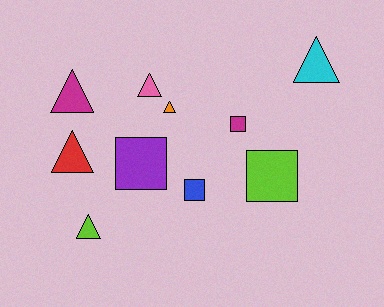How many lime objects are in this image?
There are 2 lime objects.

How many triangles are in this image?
There are 6 triangles.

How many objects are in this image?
There are 10 objects.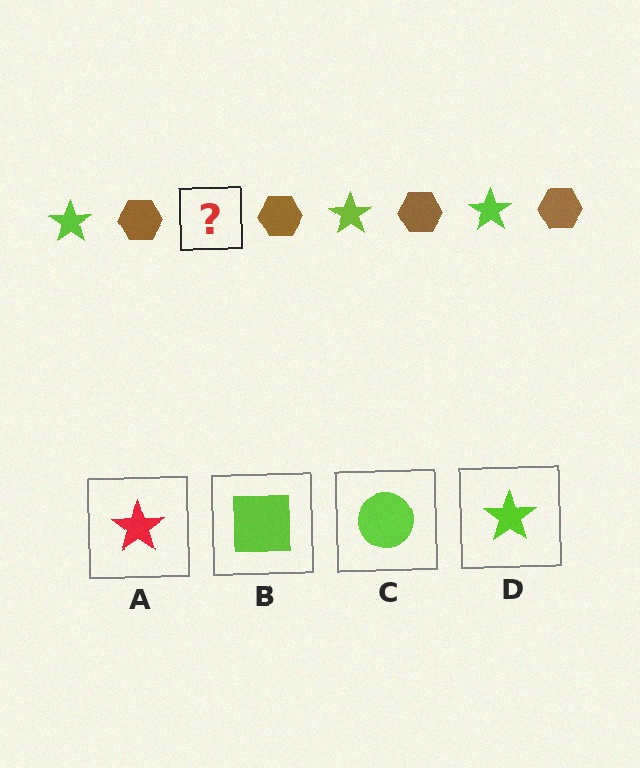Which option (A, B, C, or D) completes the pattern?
D.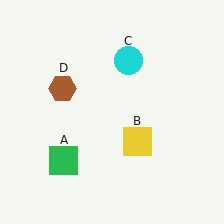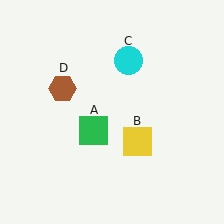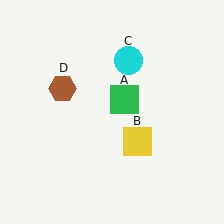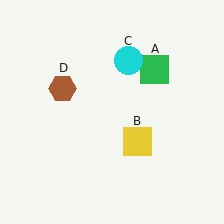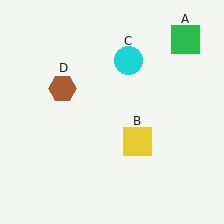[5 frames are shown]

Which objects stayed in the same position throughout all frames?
Yellow square (object B) and cyan circle (object C) and brown hexagon (object D) remained stationary.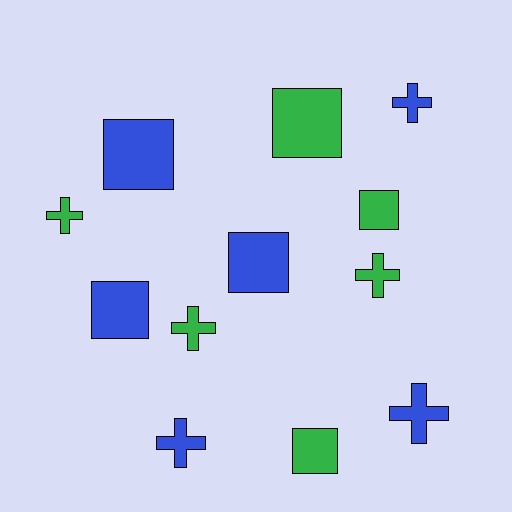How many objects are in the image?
There are 12 objects.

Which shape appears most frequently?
Cross, with 6 objects.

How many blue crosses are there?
There are 3 blue crosses.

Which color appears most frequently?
Blue, with 6 objects.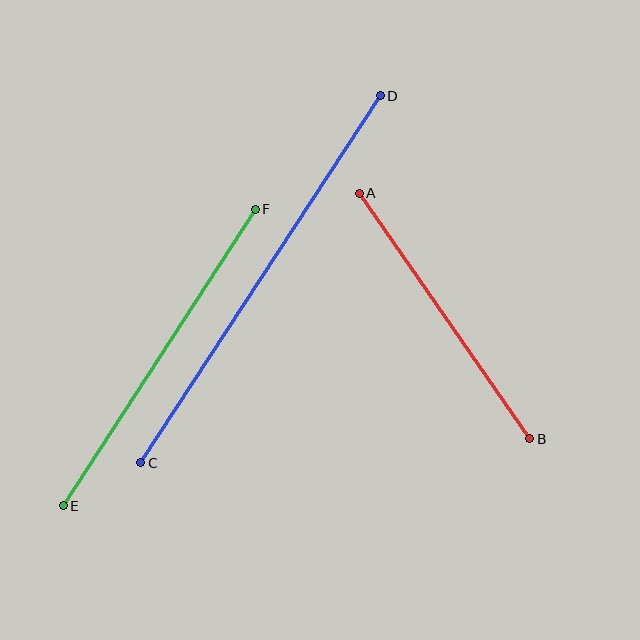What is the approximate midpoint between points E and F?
The midpoint is at approximately (159, 358) pixels.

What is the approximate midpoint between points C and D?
The midpoint is at approximately (260, 279) pixels.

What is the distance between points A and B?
The distance is approximately 299 pixels.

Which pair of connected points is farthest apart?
Points C and D are farthest apart.